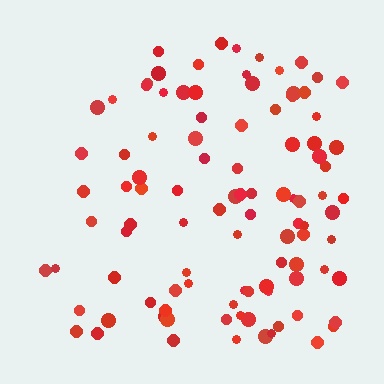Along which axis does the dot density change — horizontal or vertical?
Horizontal.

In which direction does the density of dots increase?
From left to right, with the right side densest.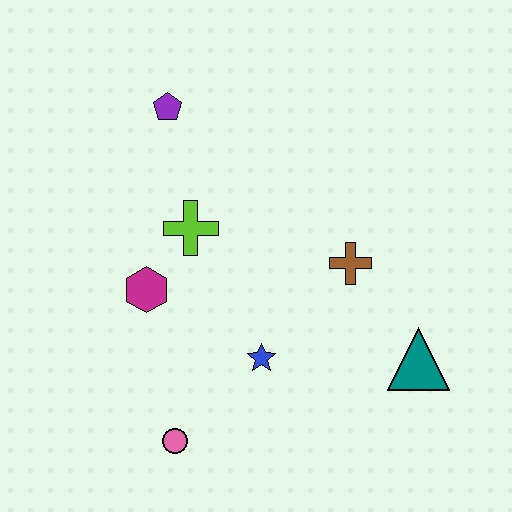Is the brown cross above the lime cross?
No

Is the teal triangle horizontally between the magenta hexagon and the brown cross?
No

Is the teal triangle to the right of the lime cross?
Yes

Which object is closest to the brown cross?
The teal triangle is closest to the brown cross.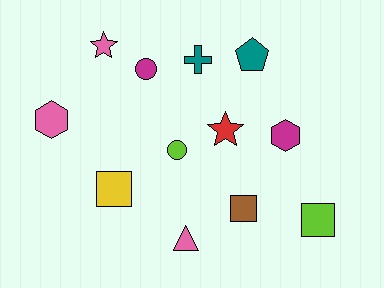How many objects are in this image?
There are 12 objects.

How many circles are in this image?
There are 2 circles.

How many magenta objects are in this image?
There are 2 magenta objects.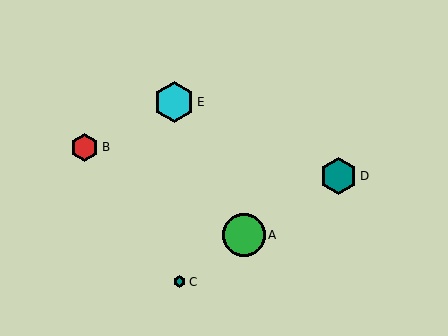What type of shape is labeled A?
Shape A is a green circle.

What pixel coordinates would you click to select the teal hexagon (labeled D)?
Click at (339, 176) to select the teal hexagon D.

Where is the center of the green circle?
The center of the green circle is at (244, 235).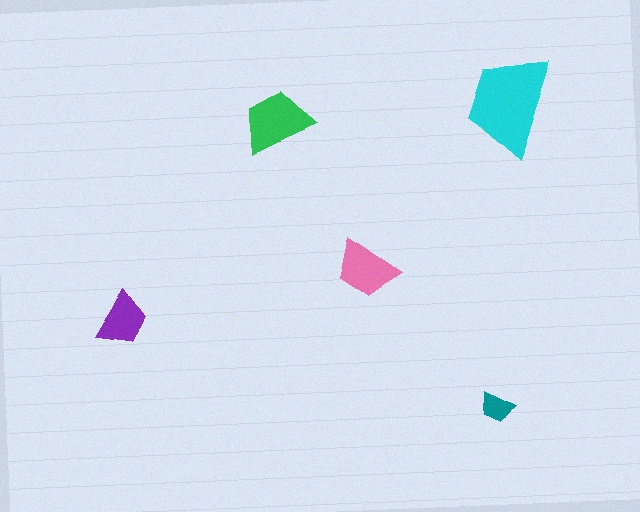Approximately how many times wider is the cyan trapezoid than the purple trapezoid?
About 2 times wider.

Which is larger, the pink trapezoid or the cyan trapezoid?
The cyan one.